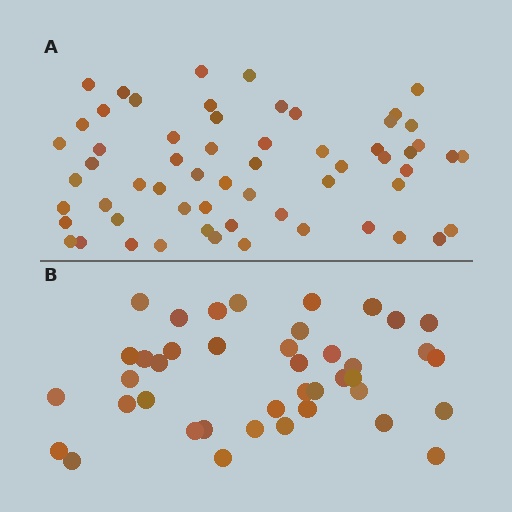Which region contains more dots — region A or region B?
Region A (the top region) has more dots.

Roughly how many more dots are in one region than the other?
Region A has approximately 20 more dots than region B.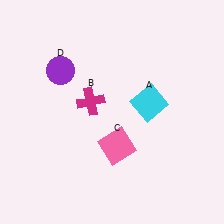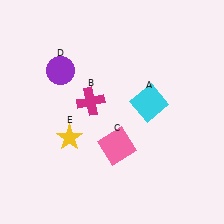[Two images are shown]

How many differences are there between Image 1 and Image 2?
There is 1 difference between the two images.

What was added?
A yellow star (E) was added in Image 2.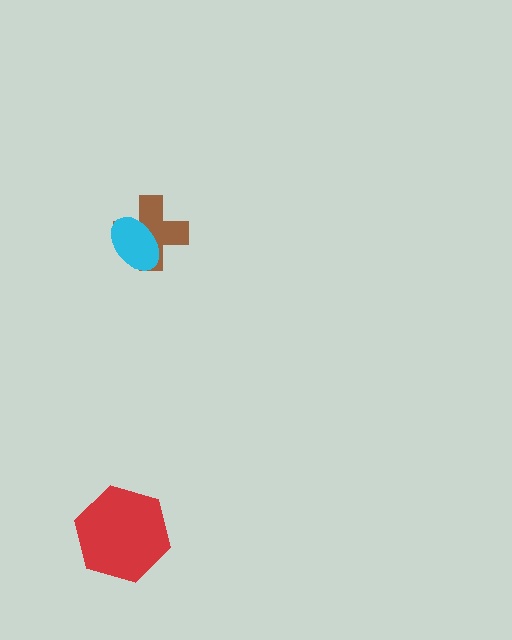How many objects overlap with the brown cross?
1 object overlaps with the brown cross.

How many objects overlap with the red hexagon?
0 objects overlap with the red hexagon.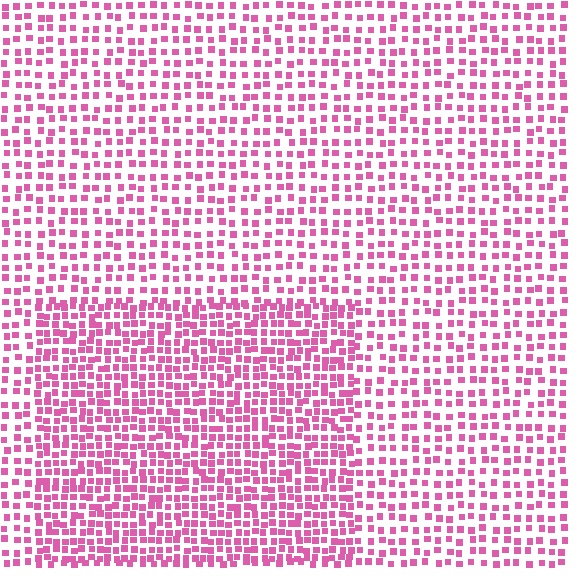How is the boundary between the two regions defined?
The boundary is defined by a change in element density (approximately 1.7x ratio). All elements are the same color, size, and shape.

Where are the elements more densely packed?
The elements are more densely packed inside the rectangle boundary.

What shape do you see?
I see a rectangle.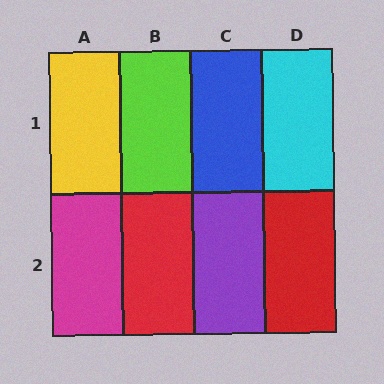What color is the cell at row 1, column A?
Yellow.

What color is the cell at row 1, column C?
Blue.